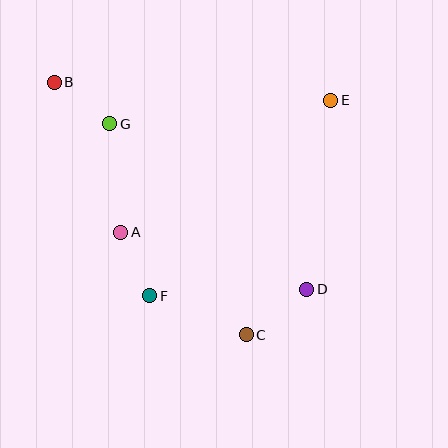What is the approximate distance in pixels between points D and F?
The distance between D and F is approximately 157 pixels.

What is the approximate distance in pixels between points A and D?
The distance between A and D is approximately 195 pixels.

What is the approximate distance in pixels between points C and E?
The distance between C and E is approximately 249 pixels.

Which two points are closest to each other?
Points B and G are closest to each other.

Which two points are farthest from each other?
Points B and D are farthest from each other.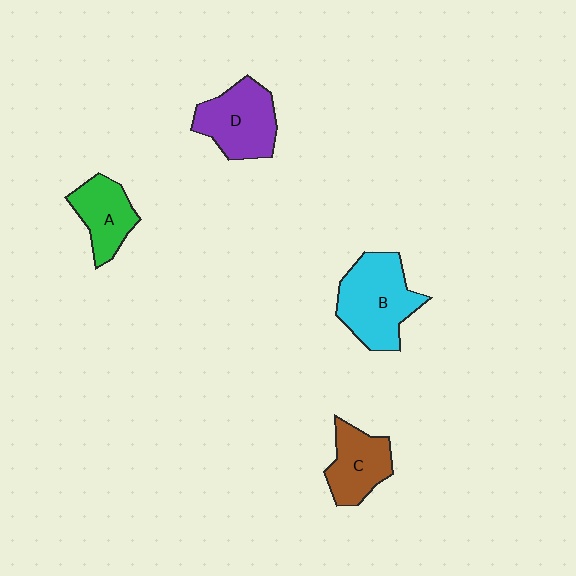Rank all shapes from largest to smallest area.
From largest to smallest: B (cyan), D (purple), C (brown), A (green).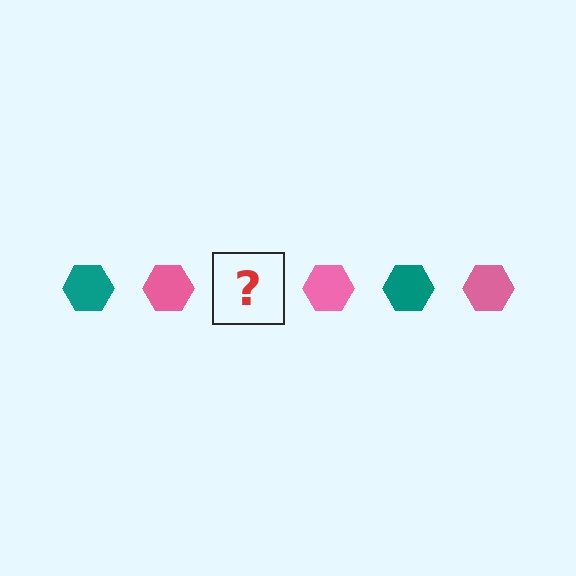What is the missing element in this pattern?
The missing element is a teal hexagon.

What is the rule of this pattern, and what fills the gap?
The rule is that the pattern cycles through teal, pink hexagons. The gap should be filled with a teal hexagon.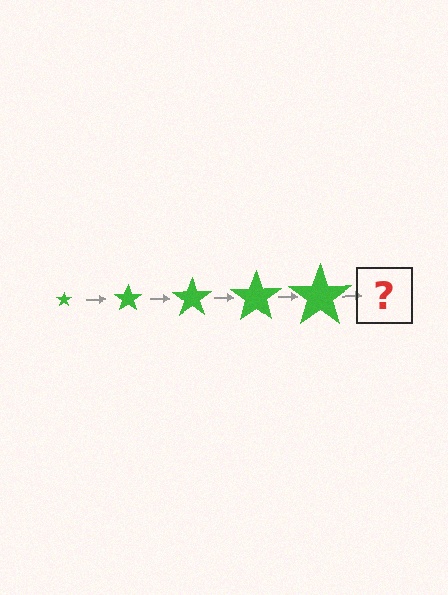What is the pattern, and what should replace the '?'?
The pattern is that the star gets progressively larger each step. The '?' should be a green star, larger than the previous one.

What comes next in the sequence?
The next element should be a green star, larger than the previous one.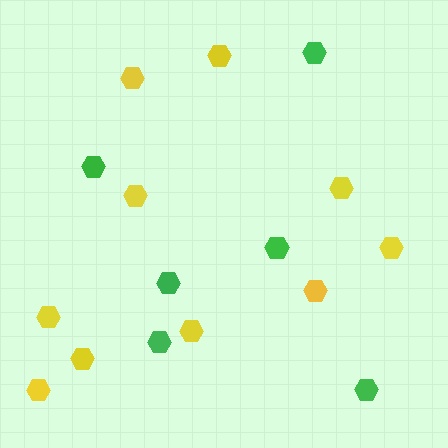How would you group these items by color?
There are 2 groups: one group of green hexagons (6) and one group of yellow hexagons (10).